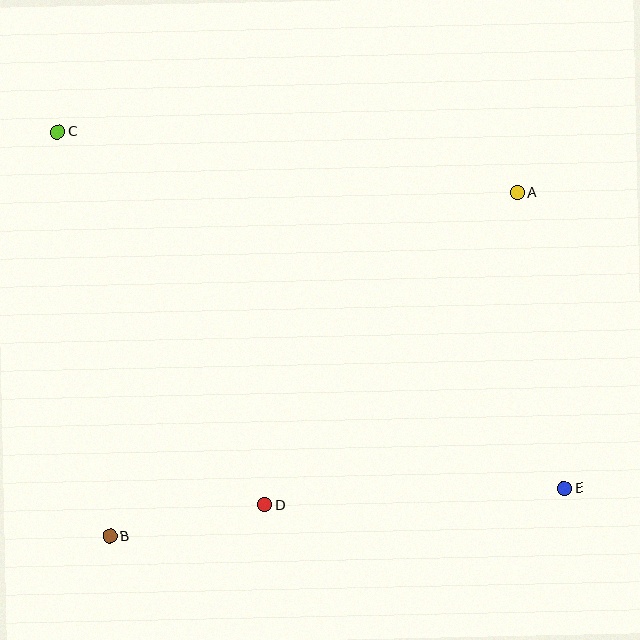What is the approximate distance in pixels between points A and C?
The distance between A and C is approximately 464 pixels.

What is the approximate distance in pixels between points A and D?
The distance between A and D is approximately 402 pixels.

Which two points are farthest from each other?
Points C and E are farthest from each other.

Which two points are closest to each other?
Points B and D are closest to each other.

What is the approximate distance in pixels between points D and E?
The distance between D and E is approximately 300 pixels.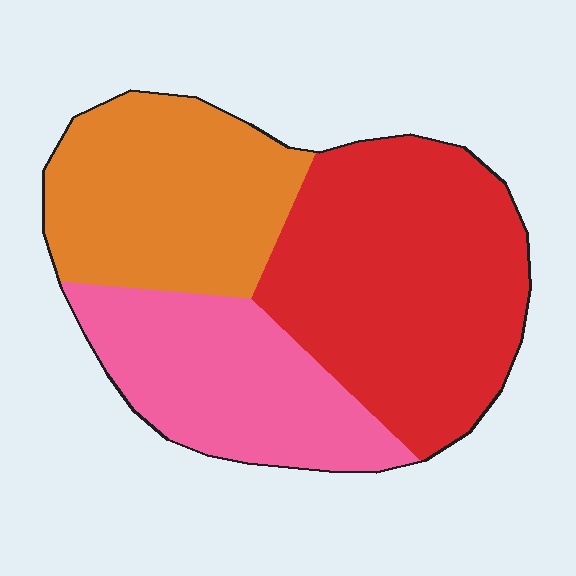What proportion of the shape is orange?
Orange takes up between a sixth and a third of the shape.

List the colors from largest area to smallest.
From largest to smallest: red, orange, pink.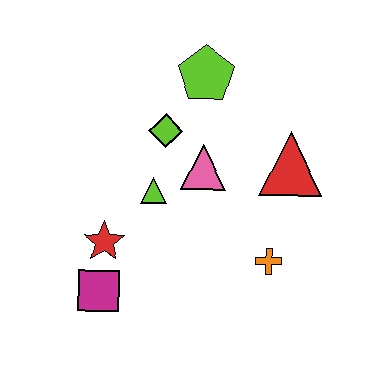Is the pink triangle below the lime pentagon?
Yes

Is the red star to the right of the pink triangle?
No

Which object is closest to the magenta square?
The red star is closest to the magenta square.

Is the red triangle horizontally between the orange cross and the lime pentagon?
No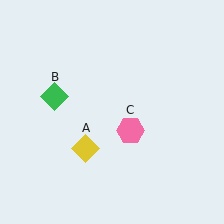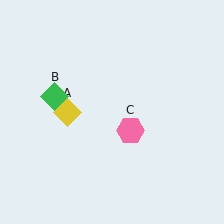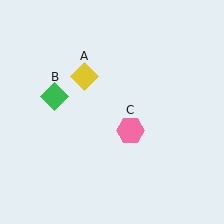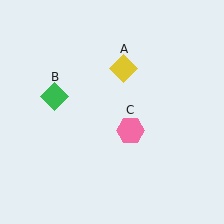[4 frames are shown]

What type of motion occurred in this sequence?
The yellow diamond (object A) rotated clockwise around the center of the scene.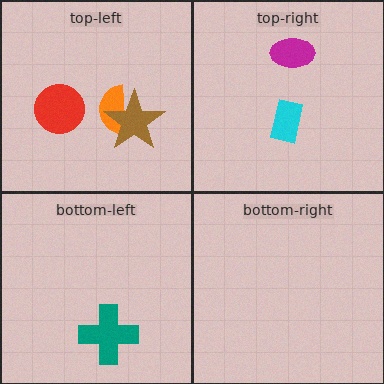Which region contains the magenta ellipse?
The top-right region.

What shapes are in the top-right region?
The magenta ellipse, the cyan rectangle.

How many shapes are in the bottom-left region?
1.